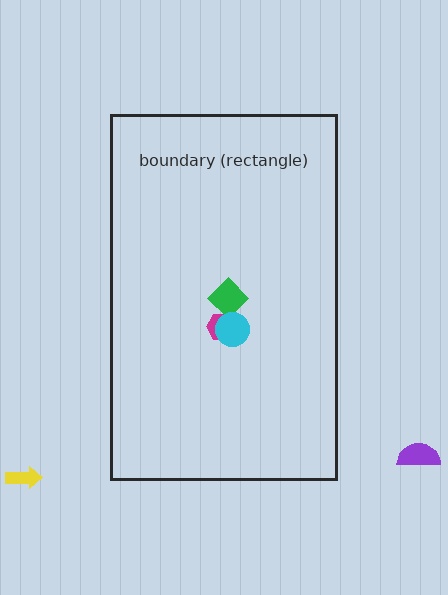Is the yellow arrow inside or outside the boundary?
Outside.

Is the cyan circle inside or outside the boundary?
Inside.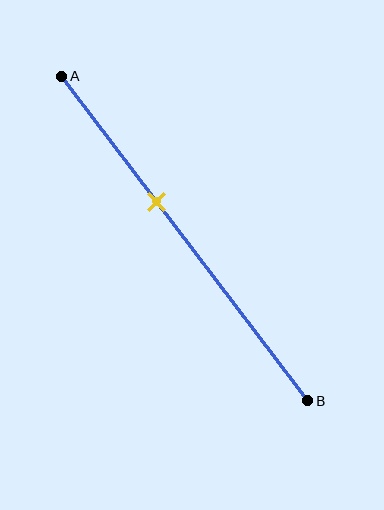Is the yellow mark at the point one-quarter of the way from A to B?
No, the mark is at about 40% from A, not at the 25% one-quarter point.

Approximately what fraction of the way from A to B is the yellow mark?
The yellow mark is approximately 40% of the way from A to B.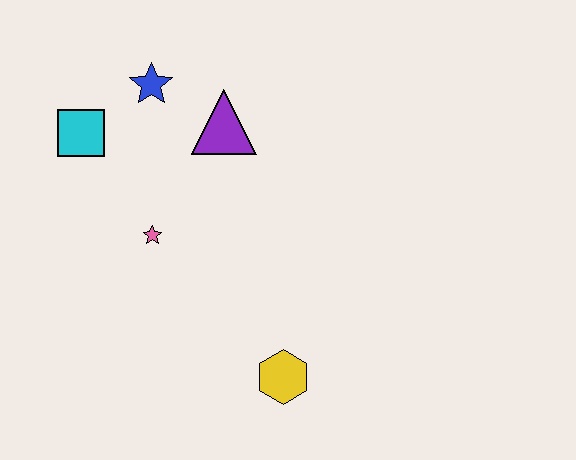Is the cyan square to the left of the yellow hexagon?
Yes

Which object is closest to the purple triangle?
The blue star is closest to the purple triangle.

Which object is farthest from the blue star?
The yellow hexagon is farthest from the blue star.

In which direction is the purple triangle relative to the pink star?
The purple triangle is above the pink star.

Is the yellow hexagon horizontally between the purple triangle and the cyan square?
No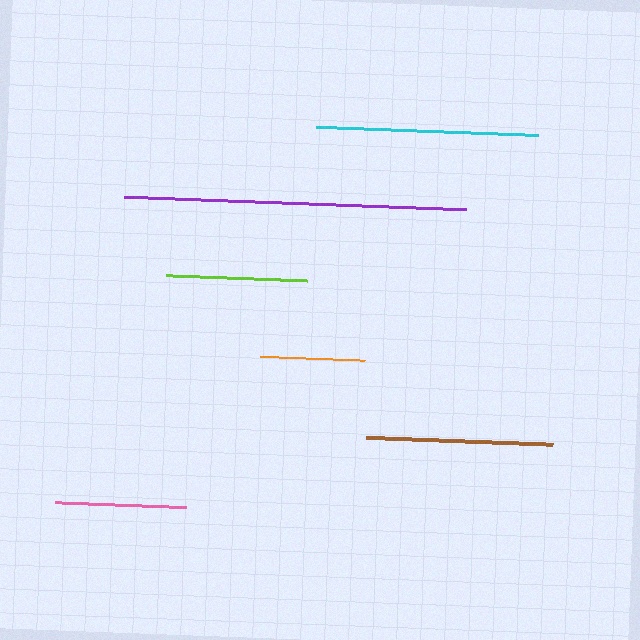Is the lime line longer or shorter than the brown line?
The brown line is longer than the lime line.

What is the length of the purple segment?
The purple segment is approximately 342 pixels long.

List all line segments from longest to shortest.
From longest to shortest: purple, cyan, brown, lime, pink, orange.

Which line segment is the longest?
The purple line is the longest at approximately 342 pixels.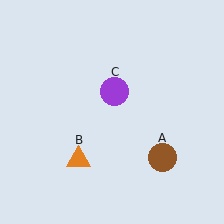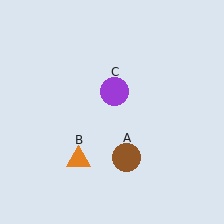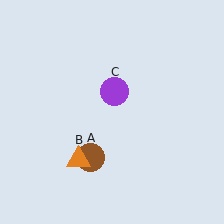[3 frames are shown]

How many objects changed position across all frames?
1 object changed position: brown circle (object A).